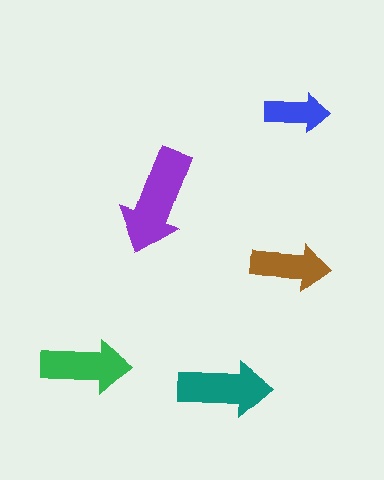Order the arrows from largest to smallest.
the purple one, the teal one, the green one, the brown one, the blue one.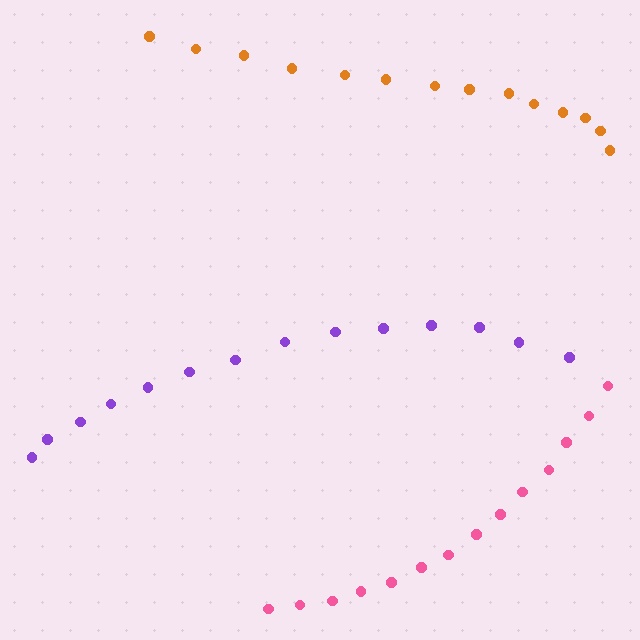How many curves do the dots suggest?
There are 3 distinct paths.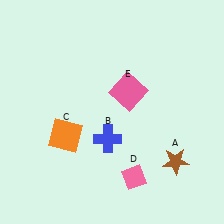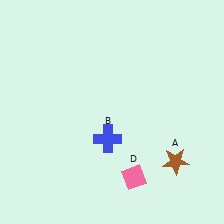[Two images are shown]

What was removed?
The orange square (C), the pink square (E) were removed in Image 2.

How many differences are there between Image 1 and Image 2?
There are 2 differences between the two images.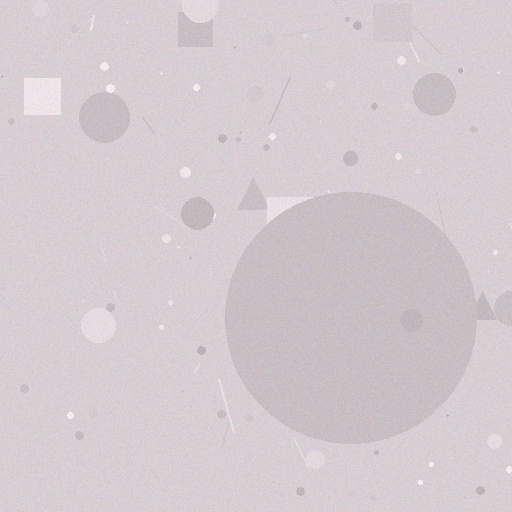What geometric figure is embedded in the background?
A circle is embedded in the background.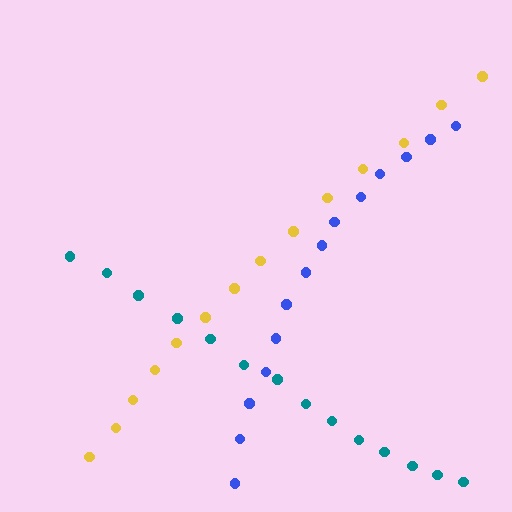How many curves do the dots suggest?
There are 3 distinct paths.